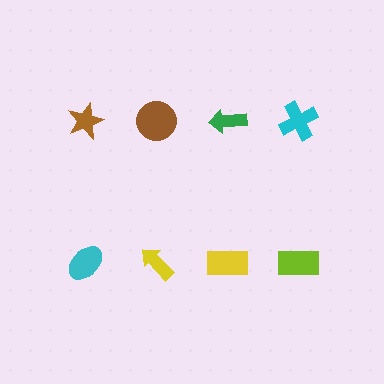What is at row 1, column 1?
A brown star.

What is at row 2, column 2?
A yellow arrow.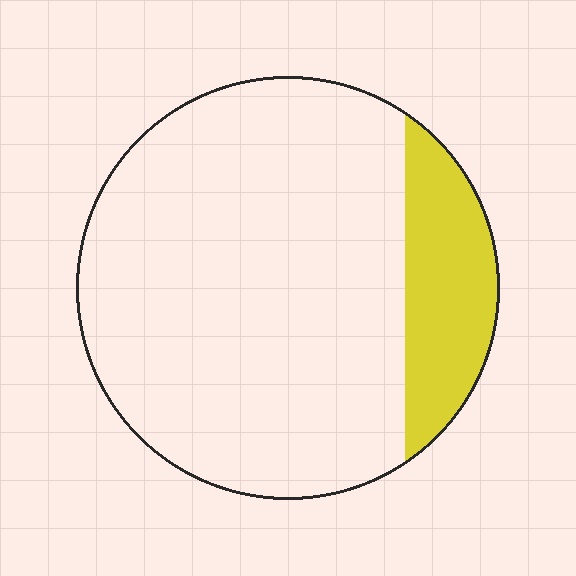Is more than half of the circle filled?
No.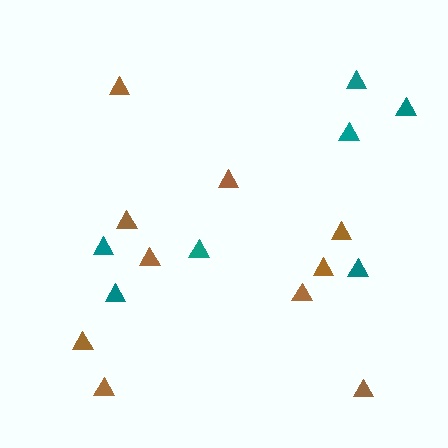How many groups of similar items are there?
There are 2 groups: one group of brown triangles (10) and one group of teal triangles (7).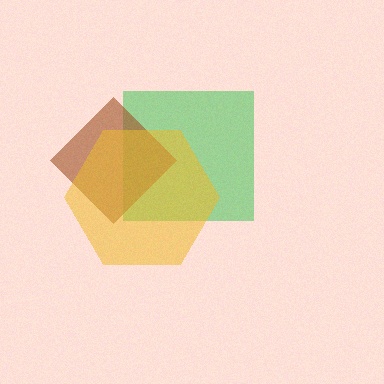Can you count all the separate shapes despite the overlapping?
Yes, there are 3 separate shapes.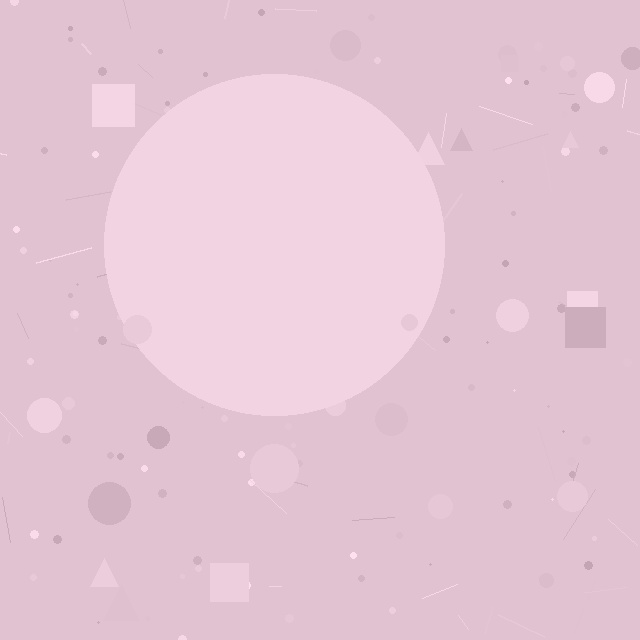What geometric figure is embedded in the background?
A circle is embedded in the background.